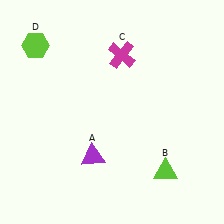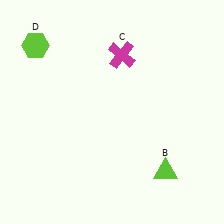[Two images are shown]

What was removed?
The purple triangle (A) was removed in Image 2.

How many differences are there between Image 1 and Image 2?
There is 1 difference between the two images.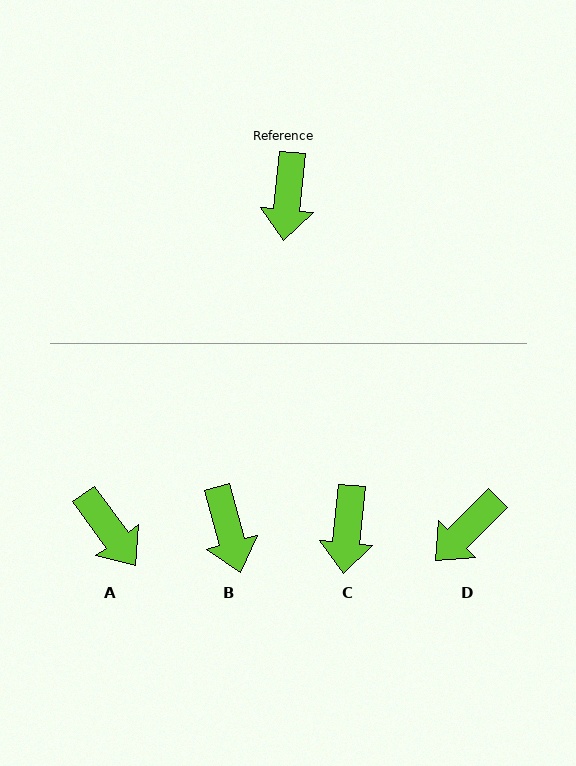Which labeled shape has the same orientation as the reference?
C.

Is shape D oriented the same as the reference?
No, it is off by about 39 degrees.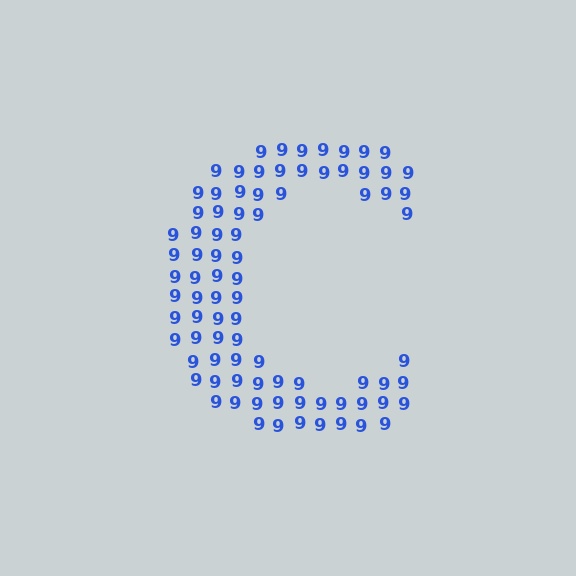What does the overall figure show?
The overall figure shows the letter C.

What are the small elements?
The small elements are digit 9's.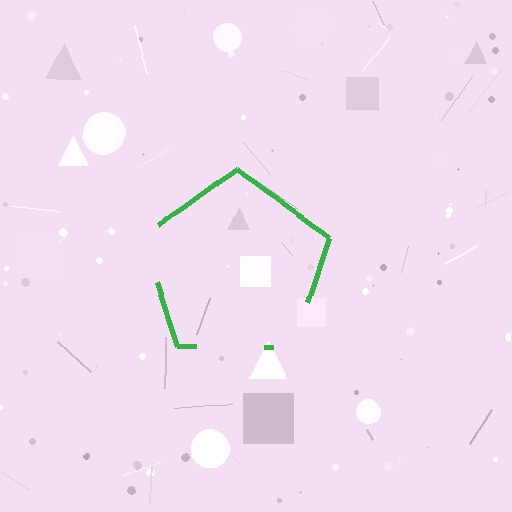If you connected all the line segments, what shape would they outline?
They would outline a pentagon.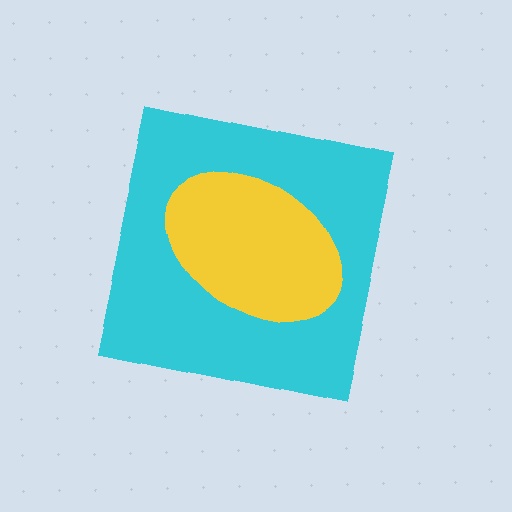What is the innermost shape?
The yellow ellipse.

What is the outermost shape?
The cyan square.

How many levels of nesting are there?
2.